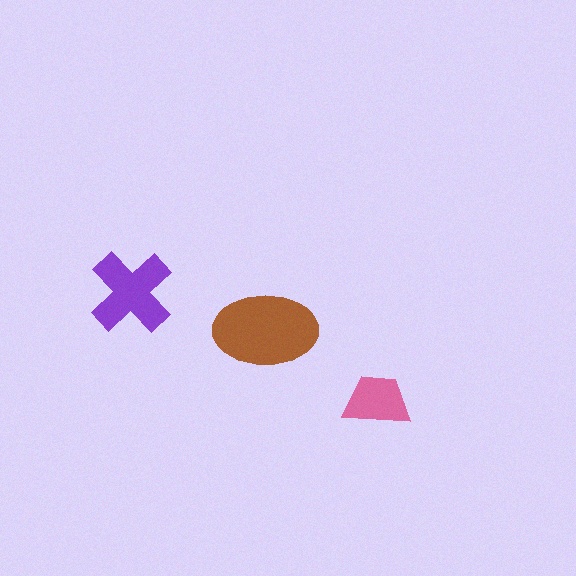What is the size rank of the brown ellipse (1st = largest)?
1st.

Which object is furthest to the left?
The purple cross is leftmost.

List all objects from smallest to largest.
The pink trapezoid, the purple cross, the brown ellipse.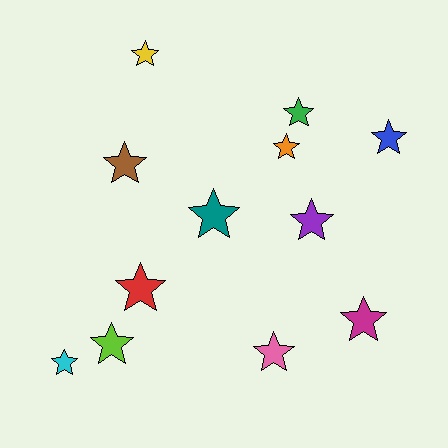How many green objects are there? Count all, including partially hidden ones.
There is 1 green object.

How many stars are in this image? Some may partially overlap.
There are 12 stars.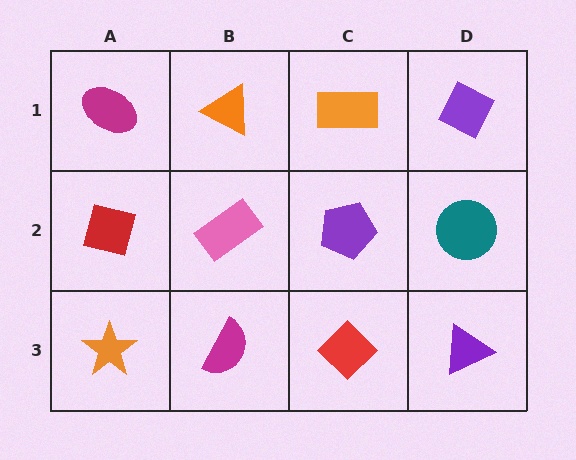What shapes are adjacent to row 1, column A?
A red square (row 2, column A), an orange triangle (row 1, column B).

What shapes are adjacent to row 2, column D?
A purple diamond (row 1, column D), a purple triangle (row 3, column D), a purple pentagon (row 2, column C).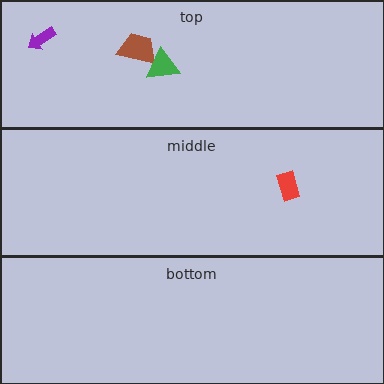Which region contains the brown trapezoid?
The top region.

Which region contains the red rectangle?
The middle region.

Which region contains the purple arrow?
The top region.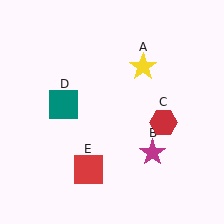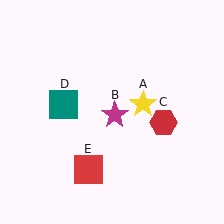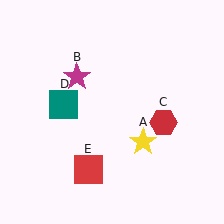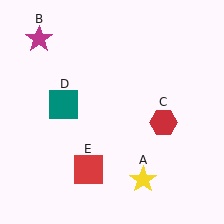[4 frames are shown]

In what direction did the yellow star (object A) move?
The yellow star (object A) moved down.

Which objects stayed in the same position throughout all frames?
Red hexagon (object C) and teal square (object D) and red square (object E) remained stationary.